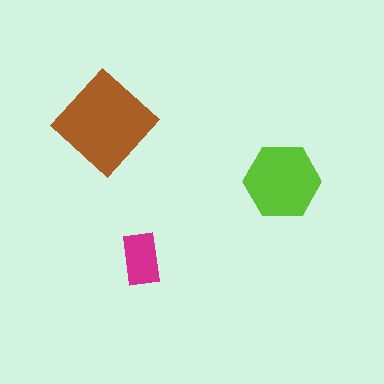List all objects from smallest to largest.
The magenta rectangle, the lime hexagon, the brown diamond.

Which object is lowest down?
The magenta rectangle is bottommost.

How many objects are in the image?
There are 3 objects in the image.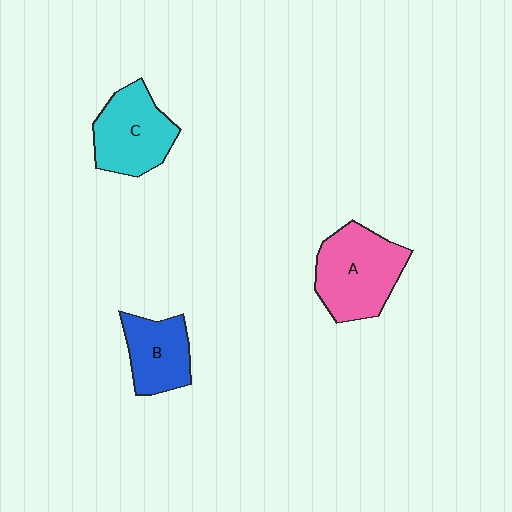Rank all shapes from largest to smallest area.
From largest to smallest: A (pink), C (cyan), B (blue).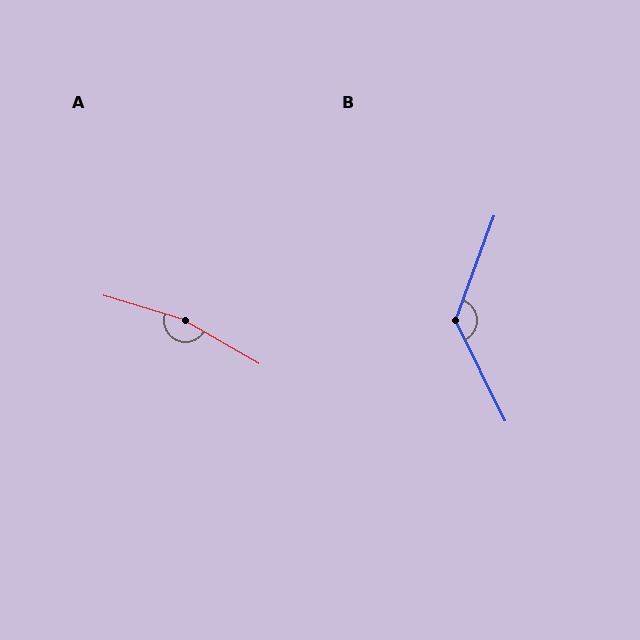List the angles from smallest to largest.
B (133°), A (167°).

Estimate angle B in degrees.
Approximately 133 degrees.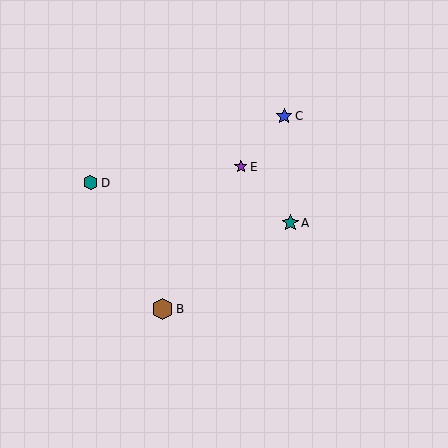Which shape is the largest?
The brown hexagon (labeled B) is the largest.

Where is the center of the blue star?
The center of the blue star is at (284, 116).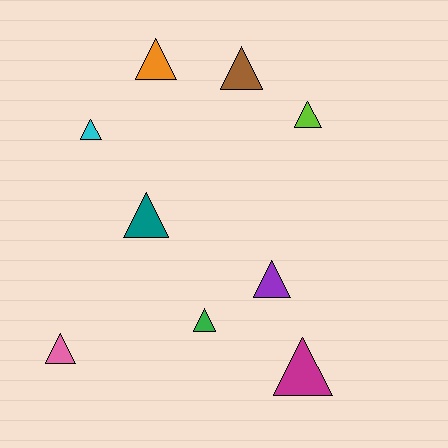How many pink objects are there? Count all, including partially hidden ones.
There is 1 pink object.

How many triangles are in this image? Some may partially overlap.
There are 9 triangles.